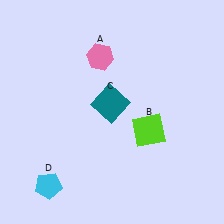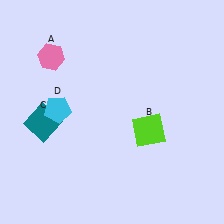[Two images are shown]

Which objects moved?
The objects that moved are: the pink hexagon (A), the teal square (C), the cyan pentagon (D).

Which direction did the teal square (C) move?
The teal square (C) moved left.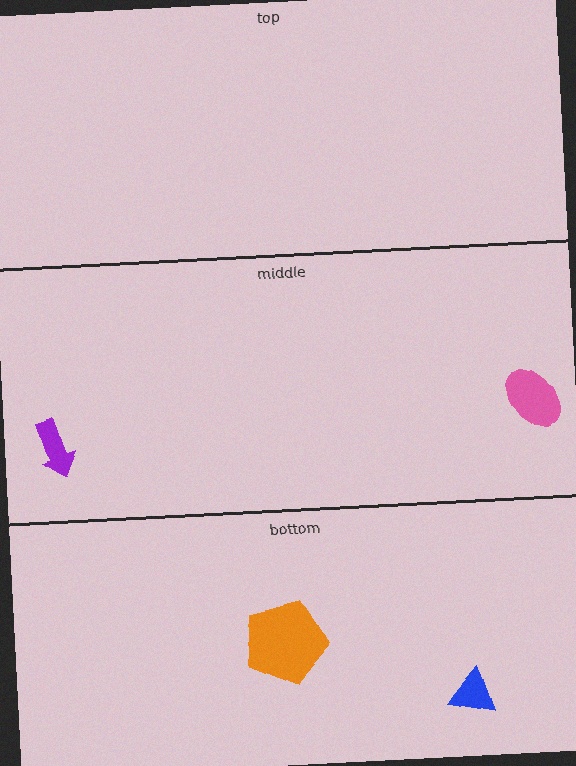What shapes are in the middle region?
The pink ellipse, the purple arrow.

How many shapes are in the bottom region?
2.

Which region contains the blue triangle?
The bottom region.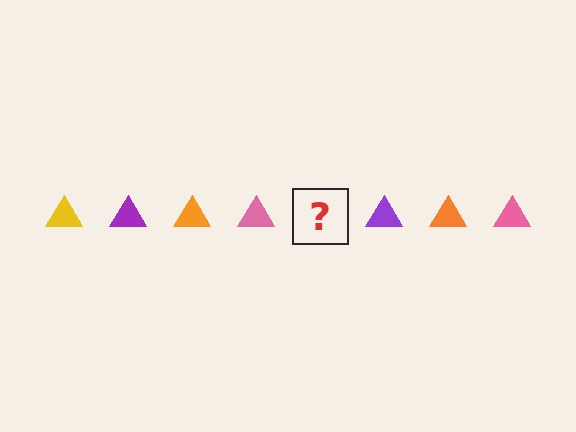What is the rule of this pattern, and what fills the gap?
The rule is that the pattern cycles through yellow, purple, orange, pink triangles. The gap should be filled with a yellow triangle.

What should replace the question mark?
The question mark should be replaced with a yellow triangle.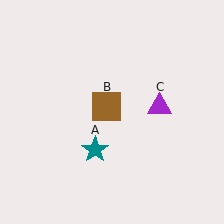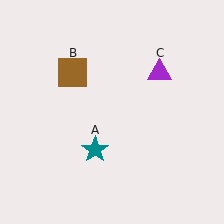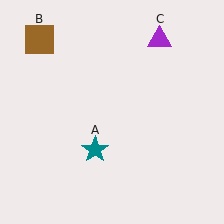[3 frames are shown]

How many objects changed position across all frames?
2 objects changed position: brown square (object B), purple triangle (object C).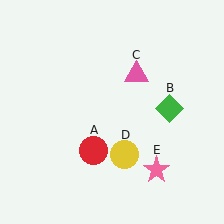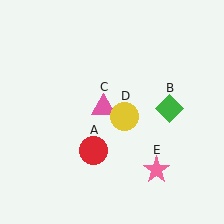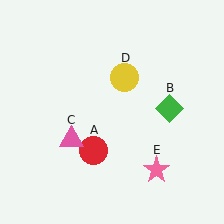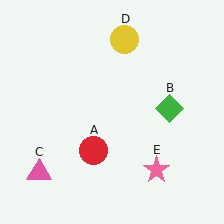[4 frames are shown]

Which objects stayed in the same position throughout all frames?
Red circle (object A) and green diamond (object B) and pink star (object E) remained stationary.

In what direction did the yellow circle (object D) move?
The yellow circle (object D) moved up.